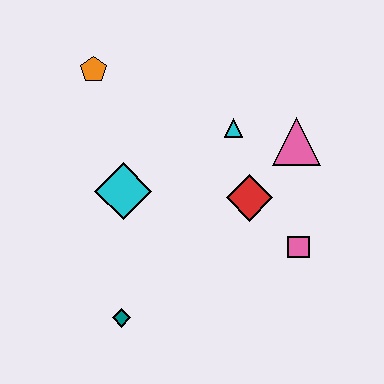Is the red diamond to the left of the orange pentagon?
No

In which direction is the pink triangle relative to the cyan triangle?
The pink triangle is to the right of the cyan triangle.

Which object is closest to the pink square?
The red diamond is closest to the pink square.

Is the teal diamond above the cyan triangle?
No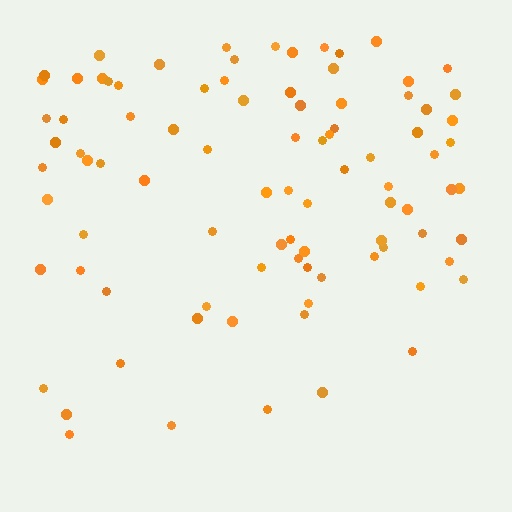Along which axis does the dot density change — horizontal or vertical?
Vertical.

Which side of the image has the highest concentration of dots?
The top.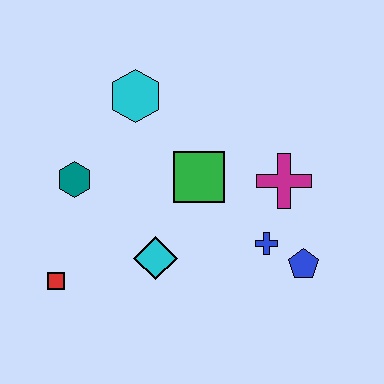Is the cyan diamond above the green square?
No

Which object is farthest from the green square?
The red square is farthest from the green square.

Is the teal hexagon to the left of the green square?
Yes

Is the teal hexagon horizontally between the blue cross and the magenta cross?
No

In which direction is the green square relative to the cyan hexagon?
The green square is below the cyan hexagon.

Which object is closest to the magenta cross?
The blue cross is closest to the magenta cross.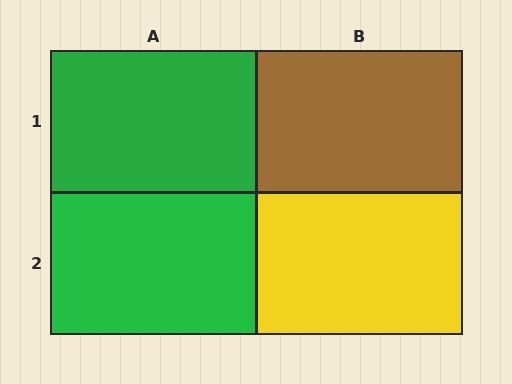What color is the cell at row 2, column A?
Green.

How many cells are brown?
1 cell is brown.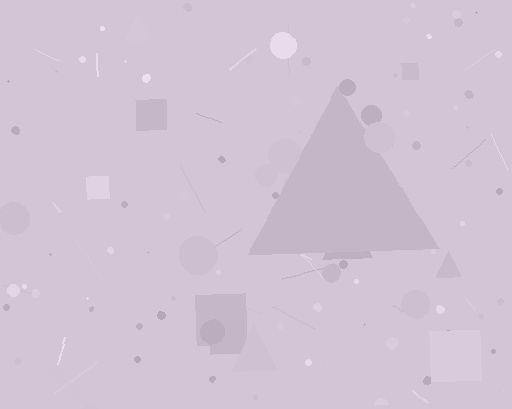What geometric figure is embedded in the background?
A triangle is embedded in the background.